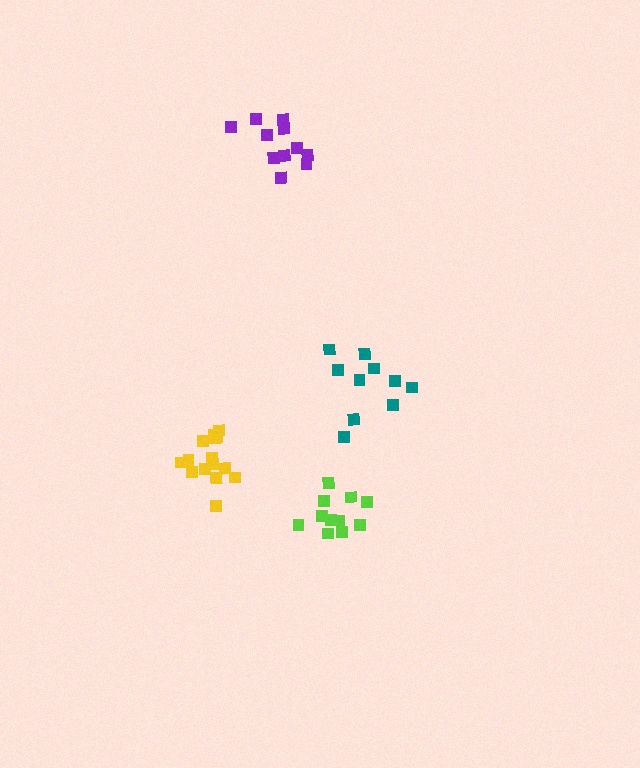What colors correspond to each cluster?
The clusters are colored: lime, teal, yellow, purple.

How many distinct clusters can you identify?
There are 4 distinct clusters.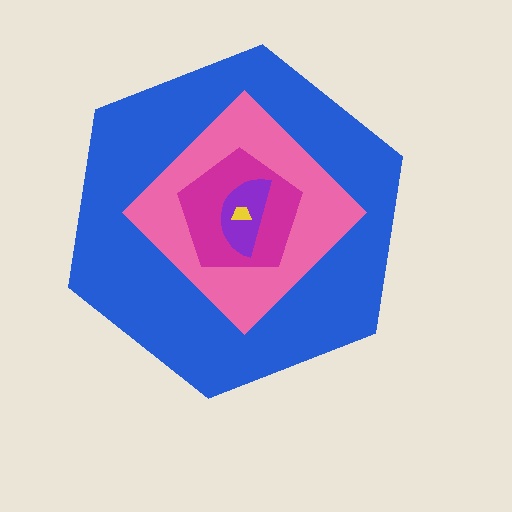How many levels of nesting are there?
5.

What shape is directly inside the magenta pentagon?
The purple semicircle.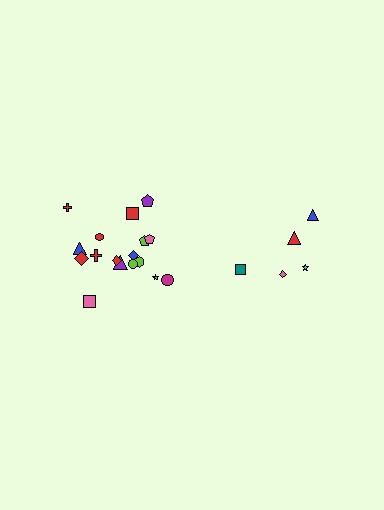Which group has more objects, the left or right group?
The left group.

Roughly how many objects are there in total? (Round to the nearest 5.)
Roughly 25 objects in total.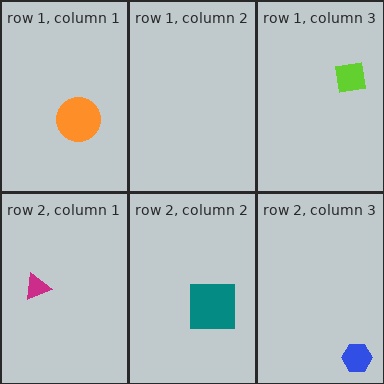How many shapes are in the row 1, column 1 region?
1.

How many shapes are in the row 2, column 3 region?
1.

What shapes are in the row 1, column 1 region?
The orange circle.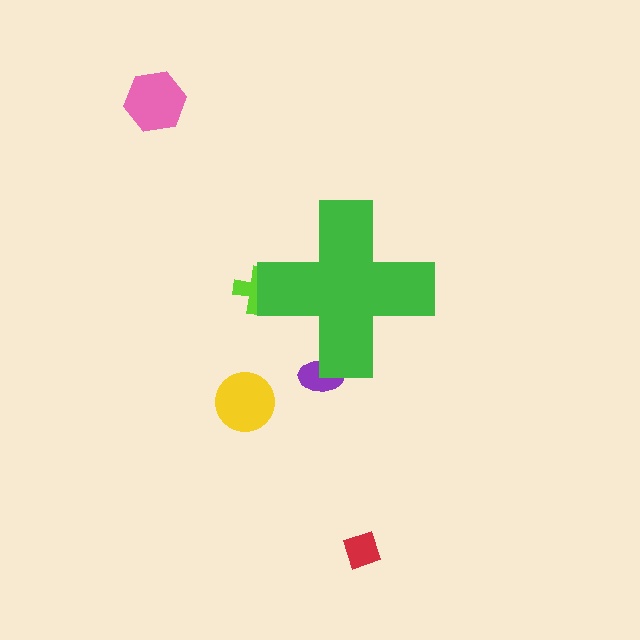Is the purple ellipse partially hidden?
Yes, the purple ellipse is partially hidden behind the green cross.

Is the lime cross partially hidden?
Yes, the lime cross is partially hidden behind the green cross.